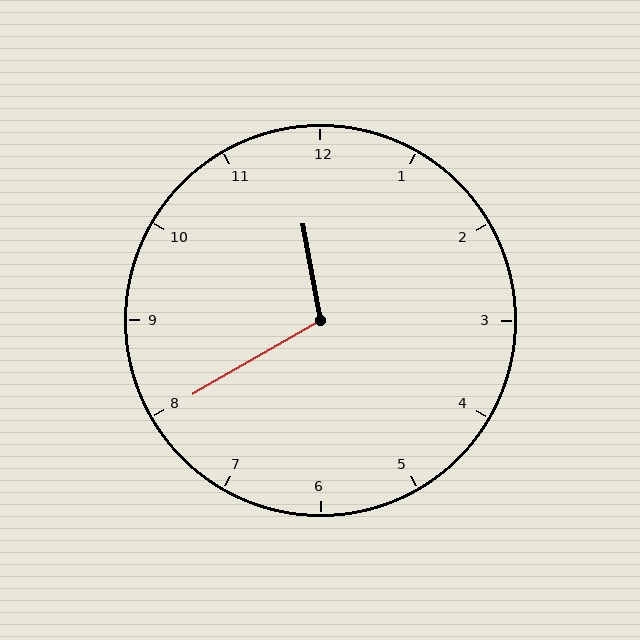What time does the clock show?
11:40.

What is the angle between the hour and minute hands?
Approximately 110 degrees.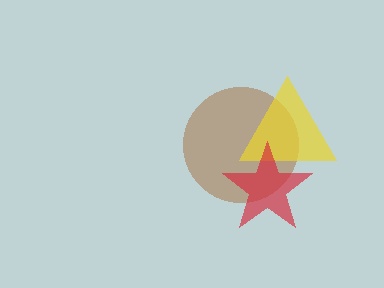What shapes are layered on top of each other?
The layered shapes are: a brown circle, a yellow triangle, a red star.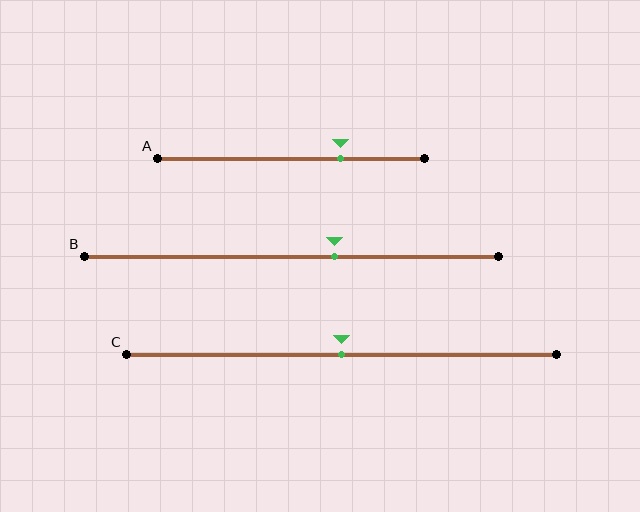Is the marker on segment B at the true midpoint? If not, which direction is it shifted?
No, the marker on segment B is shifted to the right by about 11% of the segment length.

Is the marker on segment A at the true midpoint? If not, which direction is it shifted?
No, the marker on segment A is shifted to the right by about 18% of the segment length.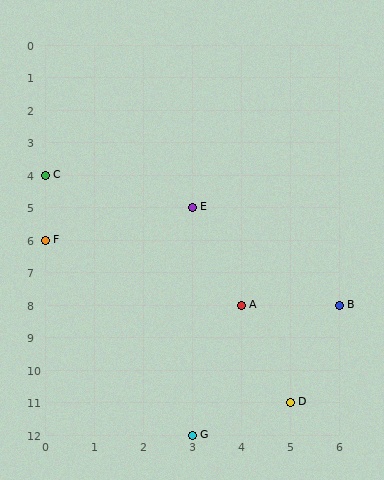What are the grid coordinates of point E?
Point E is at grid coordinates (3, 5).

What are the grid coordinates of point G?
Point G is at grid coordinates (3, 12).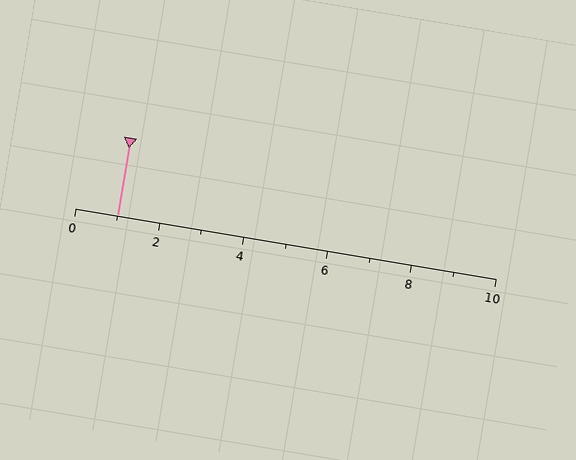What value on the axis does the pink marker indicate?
The marker indicates approximately 1.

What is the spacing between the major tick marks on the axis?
The major ticks are spaced 2 apart.